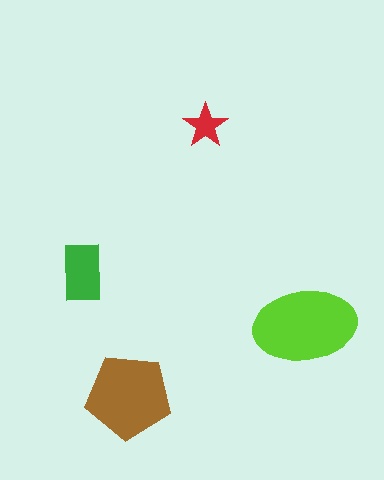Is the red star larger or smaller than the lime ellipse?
Smaller.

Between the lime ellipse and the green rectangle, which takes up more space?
The lime ellipse.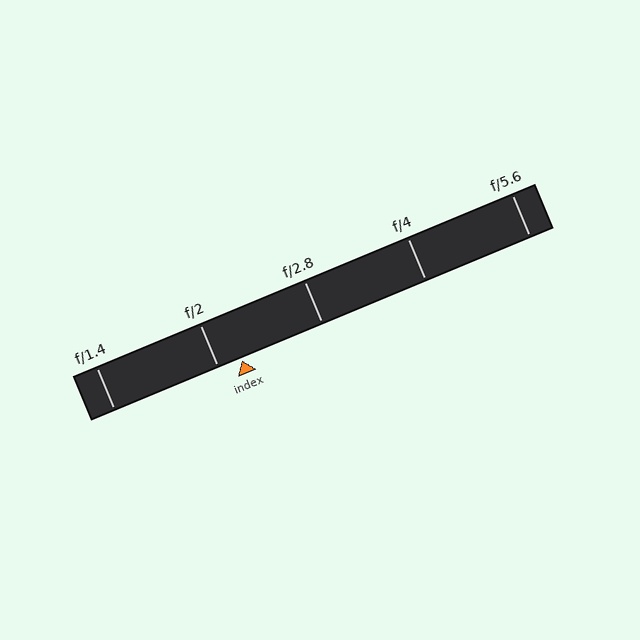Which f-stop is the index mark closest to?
The index mark is closest to f/2.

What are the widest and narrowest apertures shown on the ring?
The widest aperture shown is f/1.4 and the narrowest is f/5.6.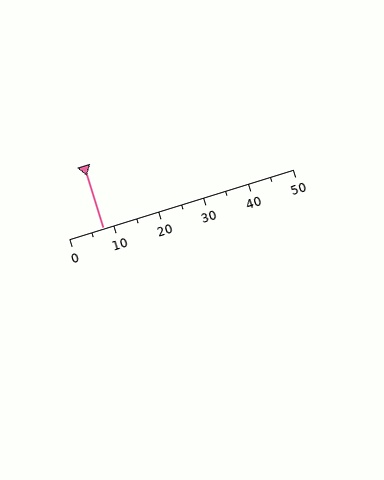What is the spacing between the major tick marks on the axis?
The major ticks are spaced 10 apart.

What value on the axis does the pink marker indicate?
The marker indicates approximately 7.5.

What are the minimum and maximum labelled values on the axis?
The axis runs from 0 to 50.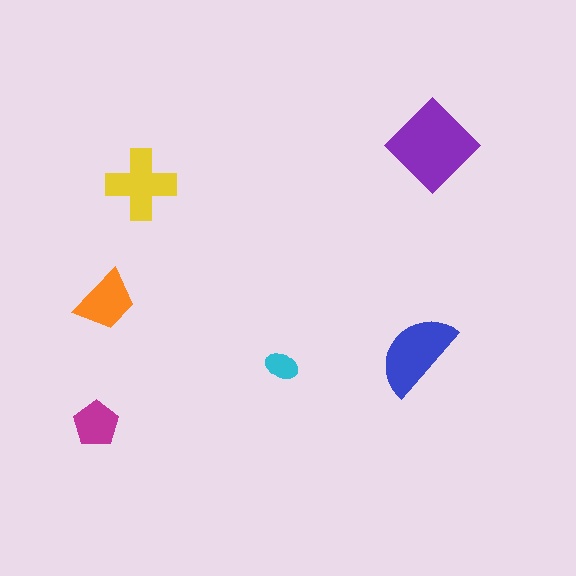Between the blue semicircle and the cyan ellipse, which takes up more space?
The blue semicircle.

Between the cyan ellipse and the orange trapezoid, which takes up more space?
The orange trapezoid.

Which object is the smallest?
The cyan ellipse.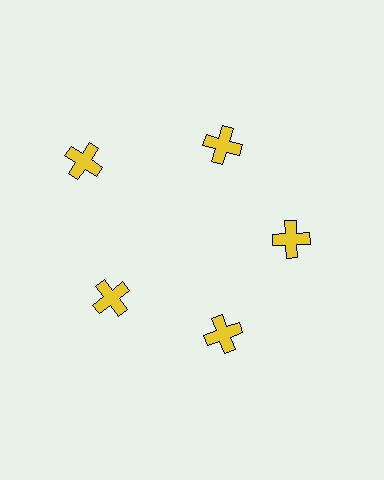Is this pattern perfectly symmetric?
No. The 5 yellow crosses are arranged in a ring, but one element near the 10 o'clock position is pushed outward from the center, breaking the 5-fold rotational symmetry.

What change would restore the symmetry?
The symmetry would be restored by moving it inward, back onto the ring so that all 5 crosses sit at equal angles and equal distance from the center.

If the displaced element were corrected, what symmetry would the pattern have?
It would have 5-fold rotational symmetry — the pattern would map onto itself every 72 degrees.